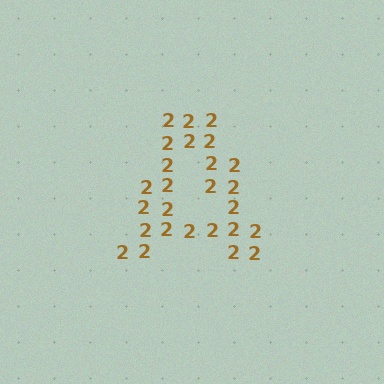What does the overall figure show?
The overall figure shows the letter A.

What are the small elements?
The small elements are digit 2's.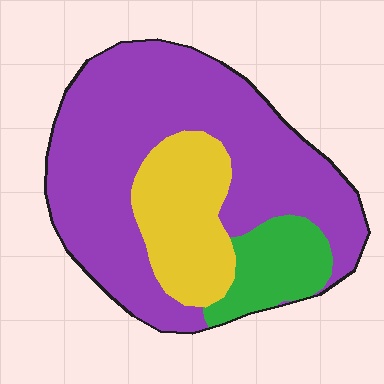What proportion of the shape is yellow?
Yellow covers about 20% of the shape.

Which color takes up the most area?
Purple, at roughly 65%.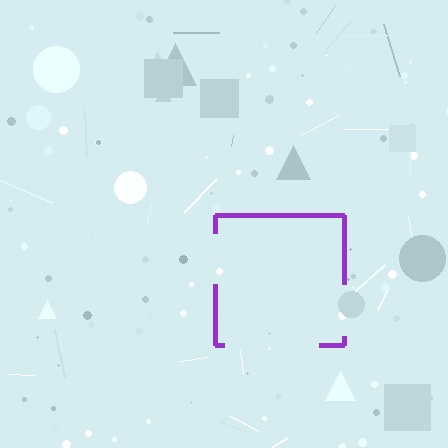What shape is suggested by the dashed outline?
The dashed outline suggests a square.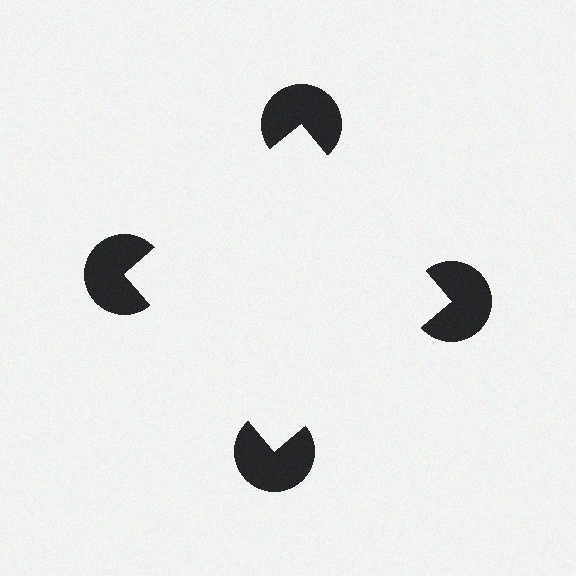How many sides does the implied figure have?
4 sides.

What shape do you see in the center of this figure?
An illusory square — its edges are inferred from the aligned wedge cuts in the pac-man discs, not physically drawn.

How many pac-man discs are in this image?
There are 4 — one at each vertex of the illusory square.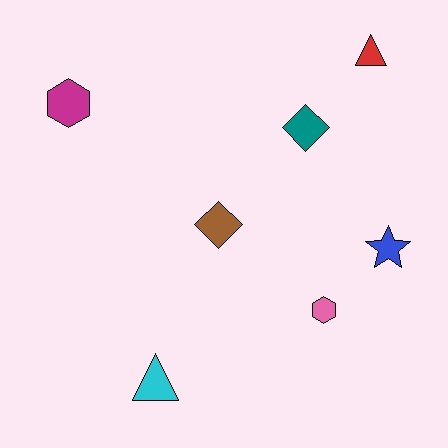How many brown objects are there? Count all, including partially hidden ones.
There is 1 brown object.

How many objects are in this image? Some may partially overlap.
There are 7 objects.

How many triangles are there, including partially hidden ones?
There are 2 triangles.